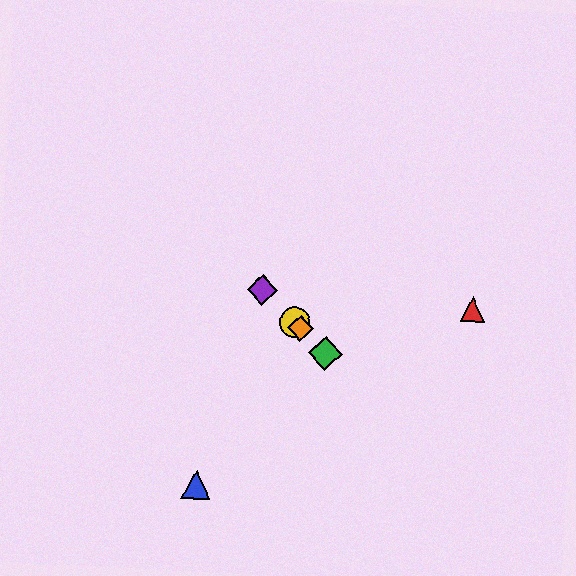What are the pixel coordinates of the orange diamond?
The orange diamond is at (300, 328).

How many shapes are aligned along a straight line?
4 shapes (the green diamond, the yellow circle, the purple diamond, the orange diamond) are aligned along a straight line.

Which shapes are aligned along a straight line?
The green diamond, the yellow circle, the purple diamond, the orange diamond are aligned along a straight line.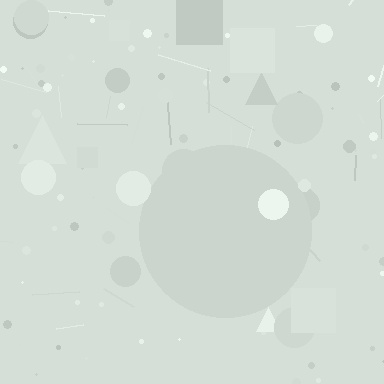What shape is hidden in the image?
A circle is hidden in the image.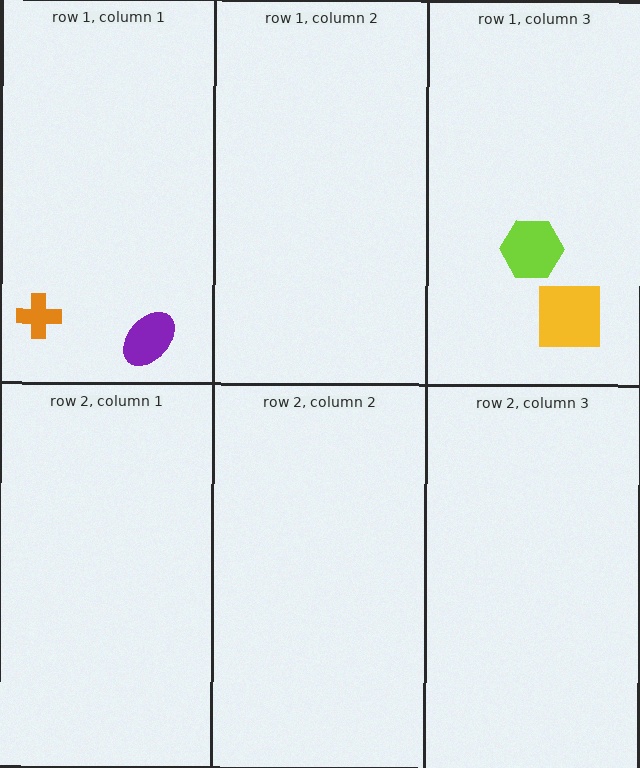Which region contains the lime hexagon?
The row 1, column 3 region.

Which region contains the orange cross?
The row 1, column 1 region.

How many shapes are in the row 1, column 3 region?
2.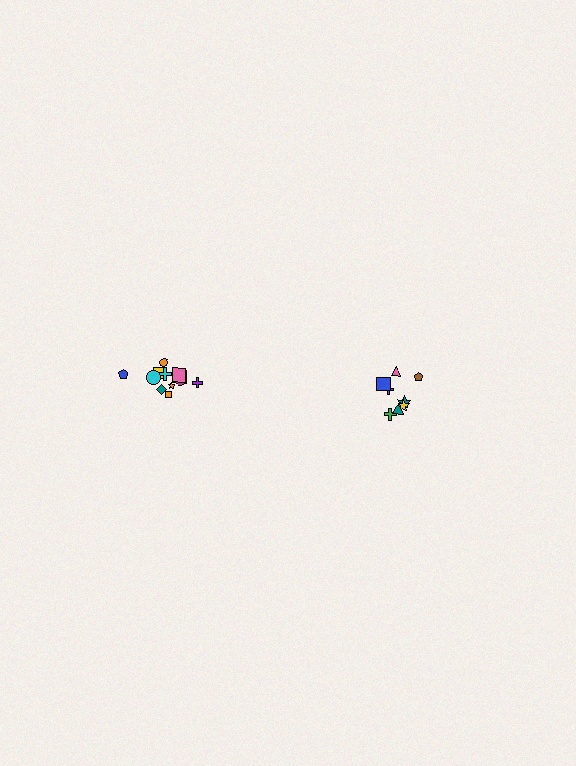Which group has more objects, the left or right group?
The left group.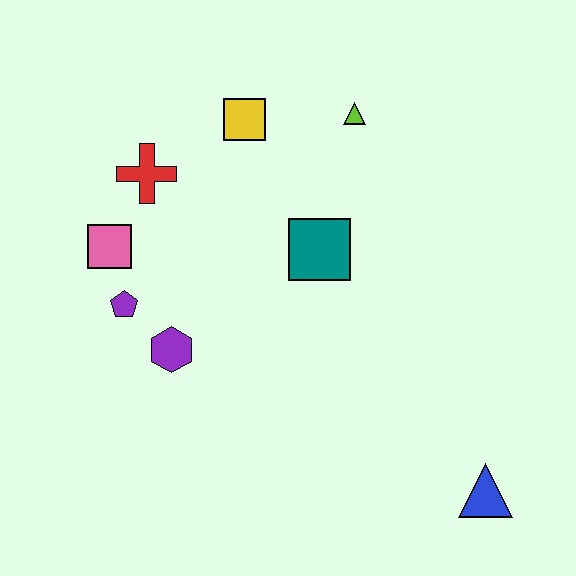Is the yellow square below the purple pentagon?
No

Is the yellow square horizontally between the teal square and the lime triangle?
No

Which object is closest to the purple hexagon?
The purple pentagon is closest to the purple hexagon.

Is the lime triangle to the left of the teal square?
No